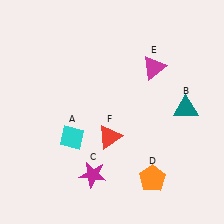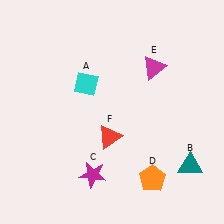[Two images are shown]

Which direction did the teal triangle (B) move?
The teal triangle (B) moved down.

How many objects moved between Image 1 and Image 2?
2 objects moved between the two images.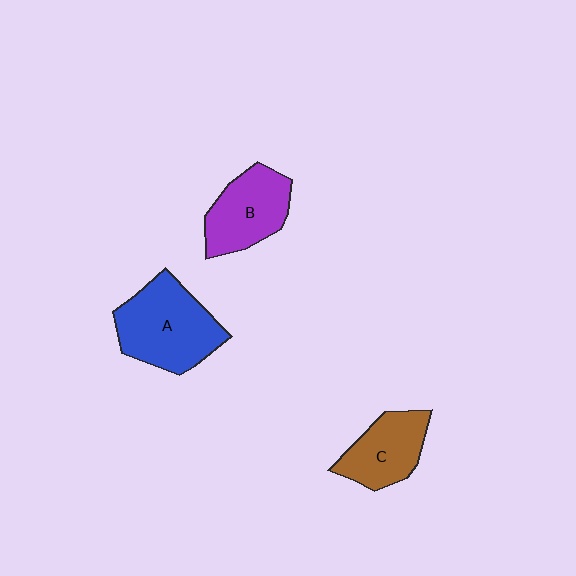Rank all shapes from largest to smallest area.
From largest to smallest: A (blue), B (purple), C (brown).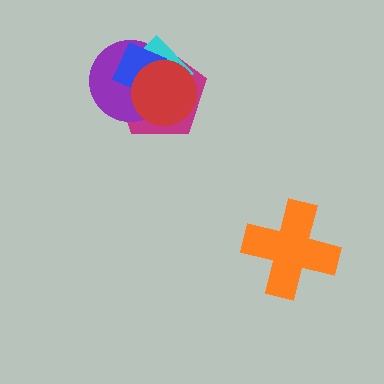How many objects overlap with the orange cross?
0 objects overlap with the orange cross.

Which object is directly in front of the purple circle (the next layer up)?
The cyan diamond is directly in front of the purple circle.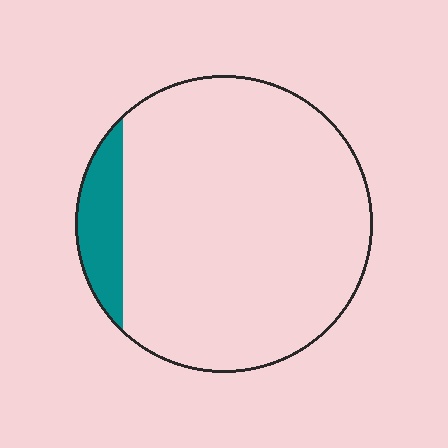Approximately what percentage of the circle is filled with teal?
Approximately 10%.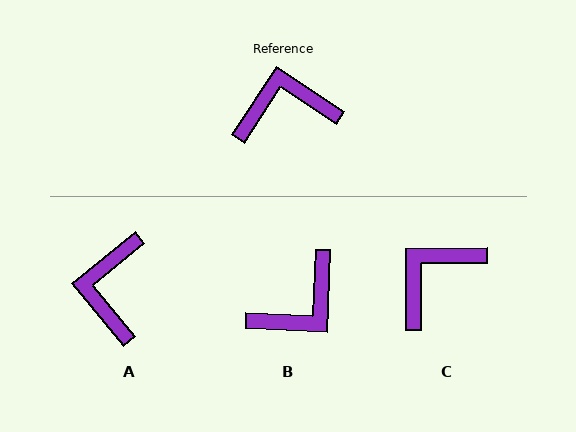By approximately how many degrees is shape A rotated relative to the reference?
Approximately 73 degrees counter-clockwise.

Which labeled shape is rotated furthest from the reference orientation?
B, about 149 degrees away.